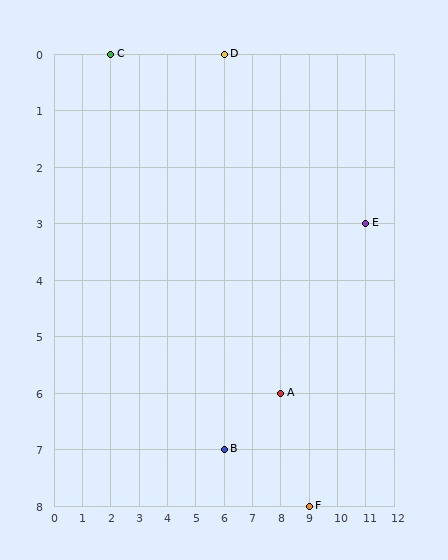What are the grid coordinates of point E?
Point E is at grid coordinates (11, 3).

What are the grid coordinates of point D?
Point D is at grid coordinates (6, 0).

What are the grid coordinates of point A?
Point A is at grid coordinates (8, 6).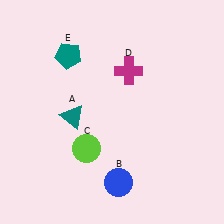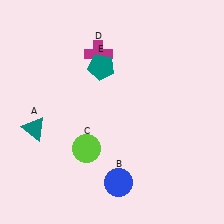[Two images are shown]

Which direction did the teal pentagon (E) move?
The teal pentagon (E) moved right.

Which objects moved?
The objects that moved are: the teal triangle (A), the magenta cross (D), the teal pentagon (E).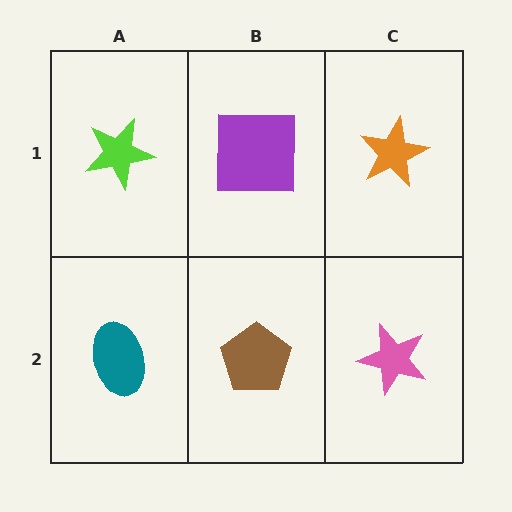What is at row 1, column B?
A purple square.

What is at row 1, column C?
An orange star.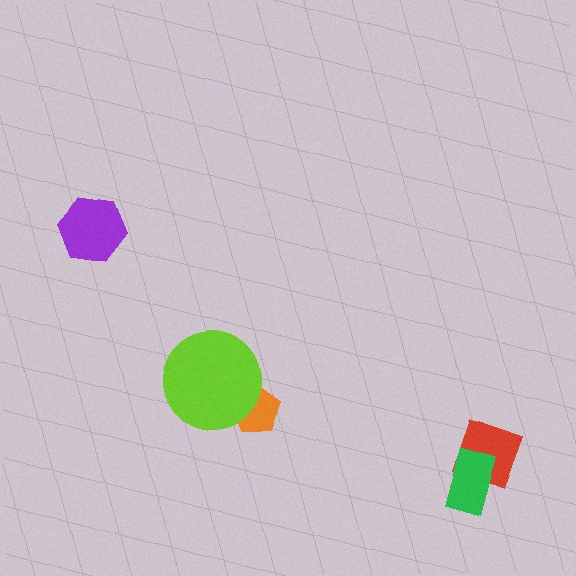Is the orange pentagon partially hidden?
Yes, it is partially covered by another shape.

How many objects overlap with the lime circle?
1 object overlaps with the lime circle.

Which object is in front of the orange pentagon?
The lime circle is in front of the orange pentagon.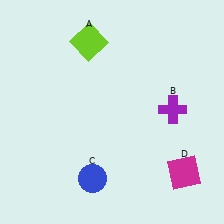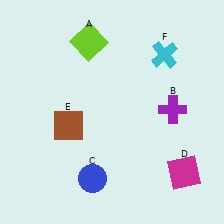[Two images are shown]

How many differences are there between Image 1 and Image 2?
There are 2 differences between the two images.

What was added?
A brown square (E), a cyan cross (F) were added in Image 2.